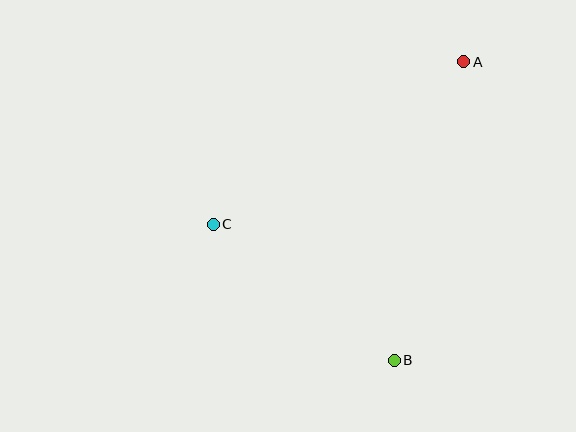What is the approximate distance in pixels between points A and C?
The distance between A and C is approximately 298 pixels.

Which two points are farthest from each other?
Points A and B are farthest from each other.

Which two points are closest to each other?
Points B and C are closest to each other.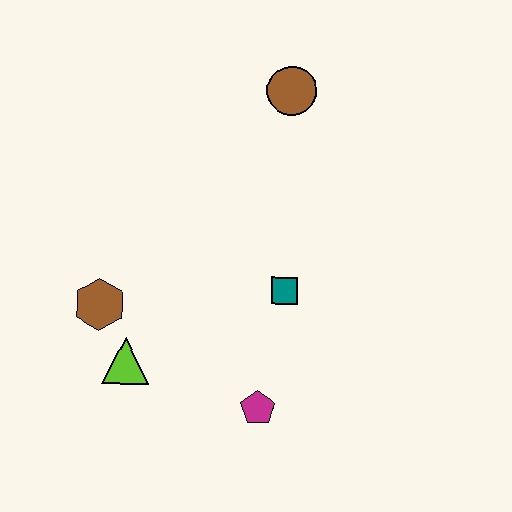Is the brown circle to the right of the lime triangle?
Yes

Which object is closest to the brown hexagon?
The lime triangle is closest to the brown hexagon.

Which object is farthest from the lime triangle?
The brown circle is farthest from the lime triangle.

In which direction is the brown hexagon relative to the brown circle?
The brown hexagon is below the brown circle.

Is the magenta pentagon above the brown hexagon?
No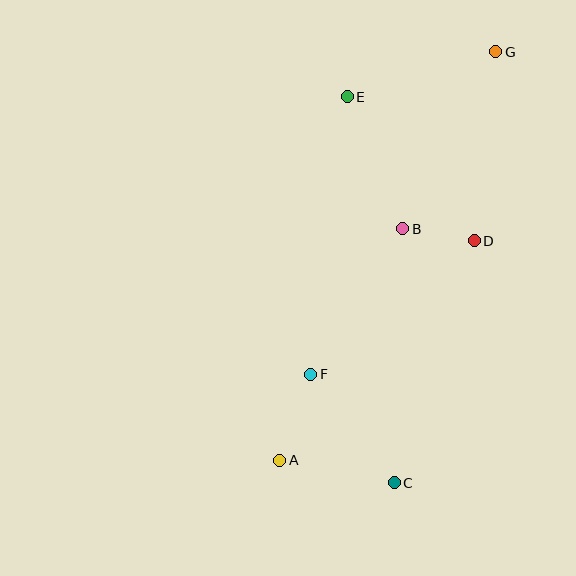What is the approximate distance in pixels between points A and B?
The distance between A and B is approximately 262 pixels.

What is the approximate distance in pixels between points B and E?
The distance between B and E is approximately 143 pixels.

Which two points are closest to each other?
Points B and D are closest to each other.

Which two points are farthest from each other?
Points A and G are farthest from each other.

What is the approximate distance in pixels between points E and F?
The distance between E and F is approximately 280 pixels.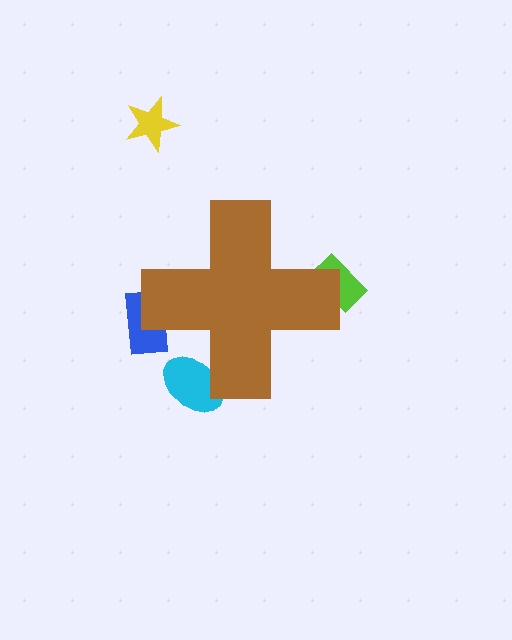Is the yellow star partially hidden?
No, the yellow star is fully visible.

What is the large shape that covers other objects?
A brown cross.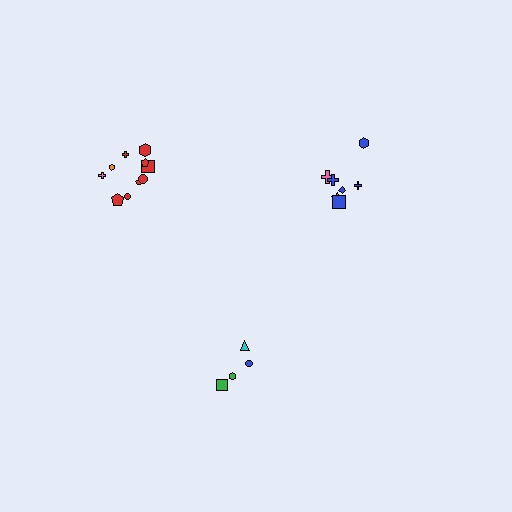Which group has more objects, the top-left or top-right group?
The top-left group.